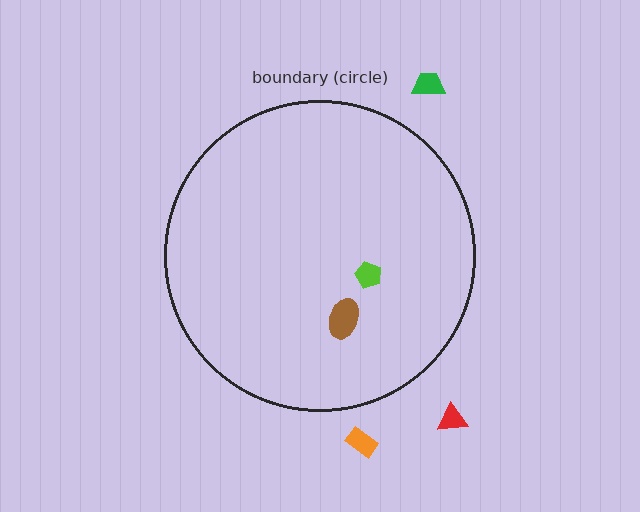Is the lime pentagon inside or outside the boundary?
Inside.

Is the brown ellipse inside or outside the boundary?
Inside.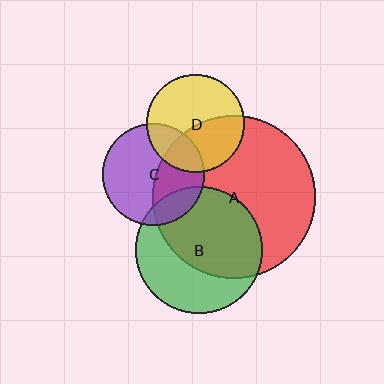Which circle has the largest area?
Circle A (red).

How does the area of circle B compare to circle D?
Approximately 1.7 times.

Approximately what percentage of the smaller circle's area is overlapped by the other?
Approximately 45%.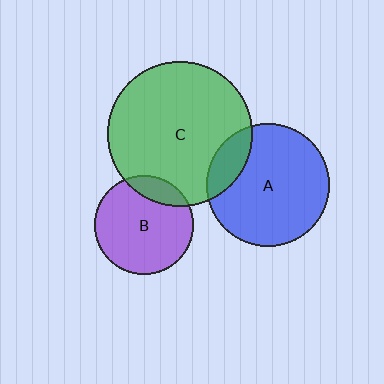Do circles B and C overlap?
Yes.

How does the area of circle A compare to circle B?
Approximately 1.5 times.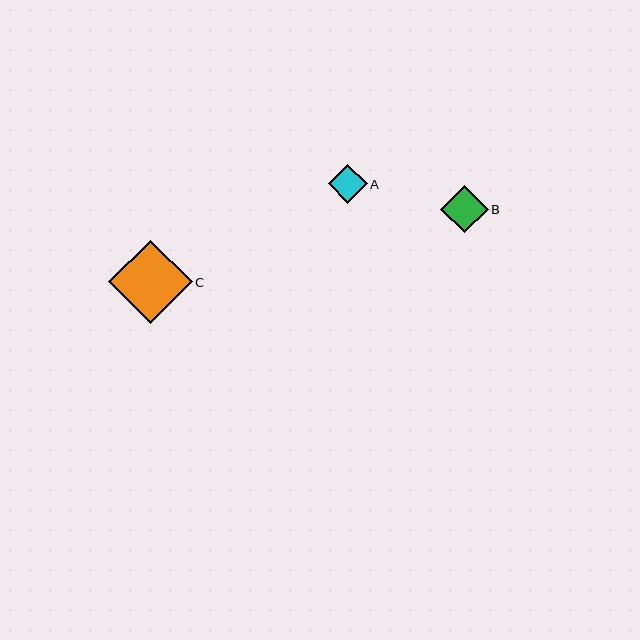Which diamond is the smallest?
Diamond A is the smallest with a size of approximately 39 pixels.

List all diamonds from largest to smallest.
From largest to smallest: C, B, A.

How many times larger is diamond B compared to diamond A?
Diamond B is approximately 1.2 times the size of diamond A.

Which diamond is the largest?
Diamond C is the largest with a size of approximately 84 pixels.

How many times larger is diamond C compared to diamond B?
Diamond C is approximately 1.8 times the size of diamond B.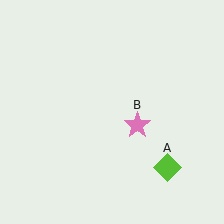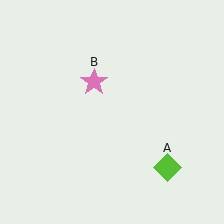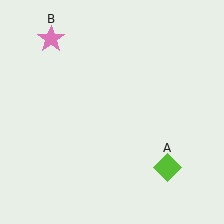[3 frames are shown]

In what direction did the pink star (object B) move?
The pink star (object B) moved up and to the left.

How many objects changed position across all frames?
1 object changed position: pink star (object B).